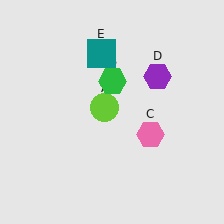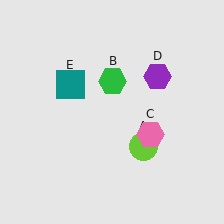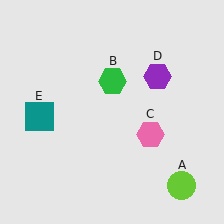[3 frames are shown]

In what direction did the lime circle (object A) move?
The lime circle (object A) moved down and to the right.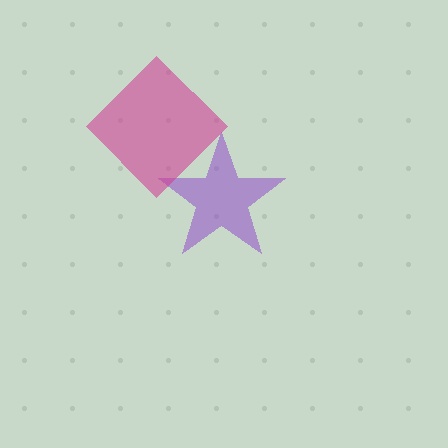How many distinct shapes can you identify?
There are 2 distinct shapes: a purple star, a magenta diamond.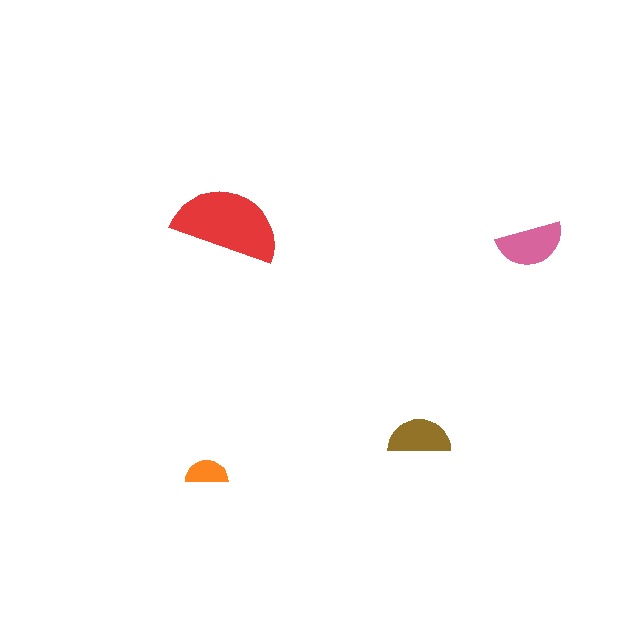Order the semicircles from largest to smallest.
the red one, the pink one, the brown one, the orange one.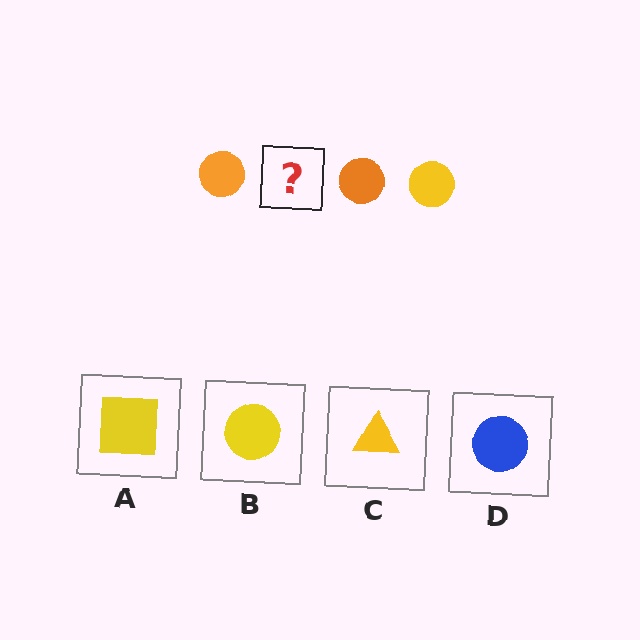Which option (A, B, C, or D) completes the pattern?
B.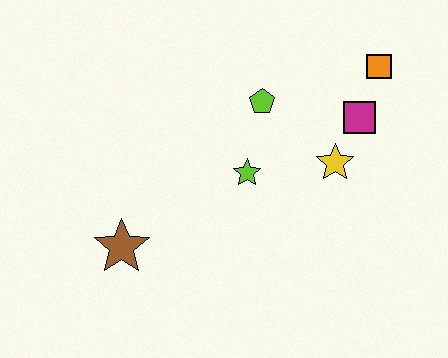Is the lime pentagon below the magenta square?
No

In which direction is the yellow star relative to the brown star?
The yellow star is to the right of the brown star.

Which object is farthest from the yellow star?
The brown star is farthest from the yellow star.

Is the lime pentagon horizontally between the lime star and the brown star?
No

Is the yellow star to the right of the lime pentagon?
Yes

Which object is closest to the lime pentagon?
The lime star is closest to the lime pentagon.